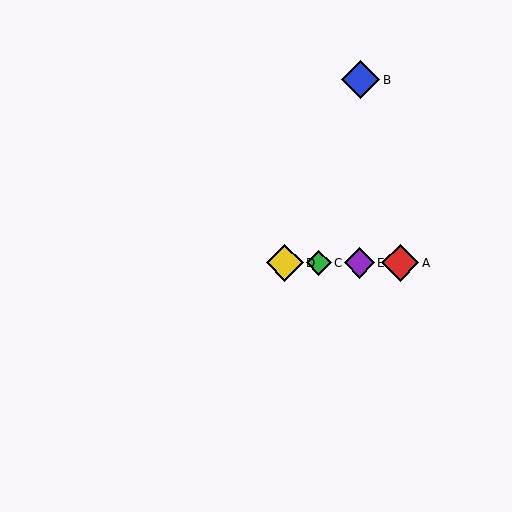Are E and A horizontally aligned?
Yes, both are at y≈263.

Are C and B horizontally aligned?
No, C is at y≈263 and B is at y≈80.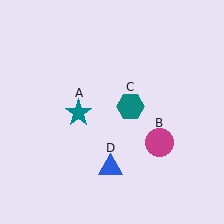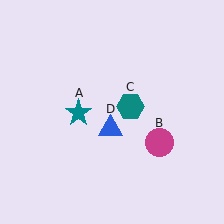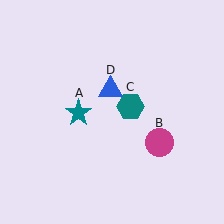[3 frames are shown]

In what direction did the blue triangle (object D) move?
The blue triangle (object D) moved up.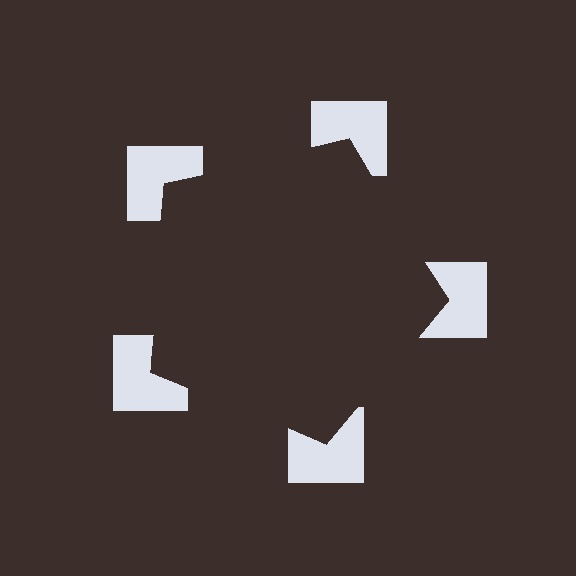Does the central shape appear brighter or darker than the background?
It typically appears slightly darker than the background, even though no actual brightness change is drawn.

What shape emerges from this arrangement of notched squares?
An illusory pentagon — its edges are inferred from the aligned wedge cuts in the notched squares, not physically drawn.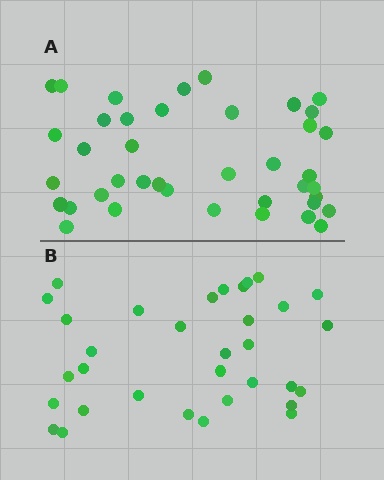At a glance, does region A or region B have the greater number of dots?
Region A (the top region) has more dots.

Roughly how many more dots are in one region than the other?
Region A has roughly 8 or so more dots than region B.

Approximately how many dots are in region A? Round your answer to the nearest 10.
About 40 dots.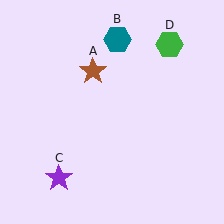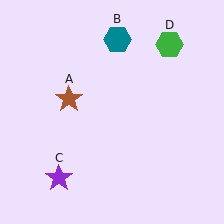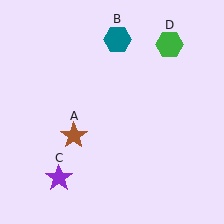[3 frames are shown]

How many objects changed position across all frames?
1 object changed position: brown star (object A).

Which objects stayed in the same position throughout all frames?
Teal hexagon (object B) and purple star (object C) and green hexagon (object D) remained stationary.